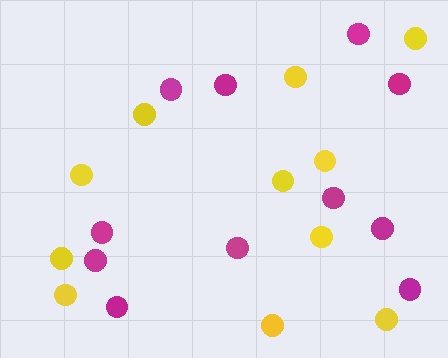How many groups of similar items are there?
There are 2 groups: one group of yellow circles (11) and one group of magenta circles (11).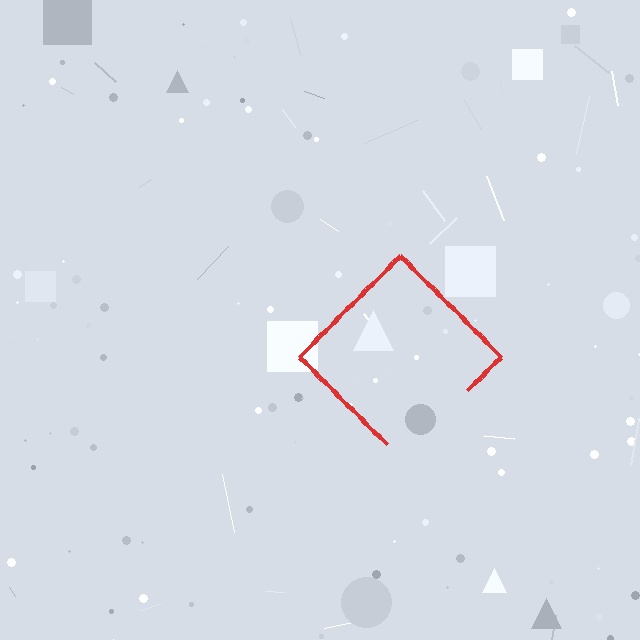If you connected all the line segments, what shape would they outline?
They would outline a diamond.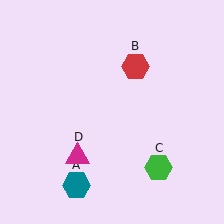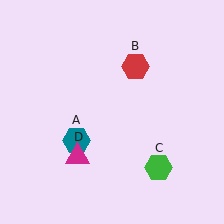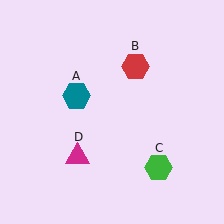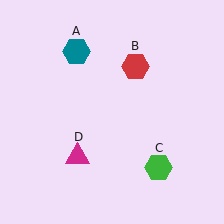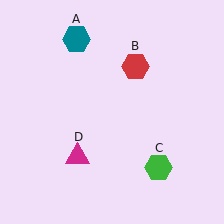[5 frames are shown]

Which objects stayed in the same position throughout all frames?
Red hexagon (object B) and green hexagon (object C) and magenta triangle (object D) remained stationary.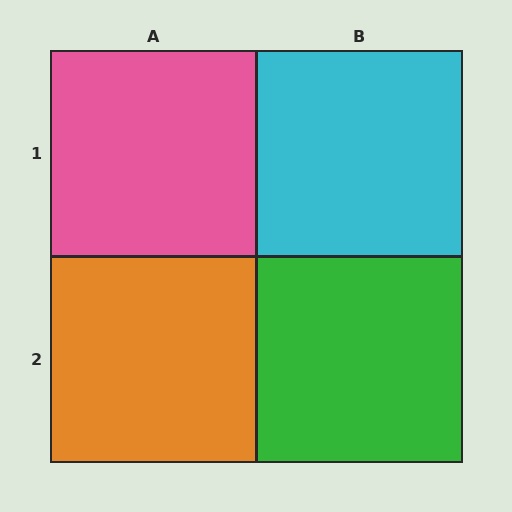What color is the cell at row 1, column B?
Cyan.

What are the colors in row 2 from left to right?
Orange, green.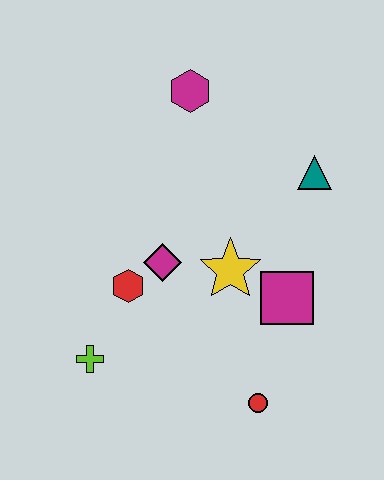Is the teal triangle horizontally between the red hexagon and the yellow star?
No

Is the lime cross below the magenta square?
Yes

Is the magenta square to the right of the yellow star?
Yes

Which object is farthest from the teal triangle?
The lime cross is farthest from the teal triangle.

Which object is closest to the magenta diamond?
The red hexagon is closest to the magenta diamond.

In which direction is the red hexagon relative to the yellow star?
The red hexagon is to the left of the yellow star.